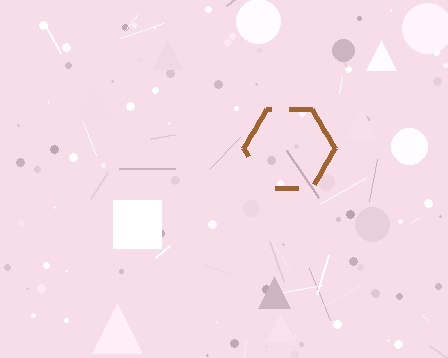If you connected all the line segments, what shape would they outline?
They would outline a hexagon.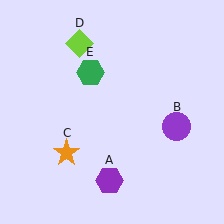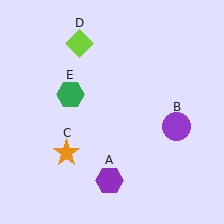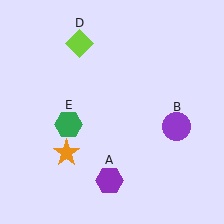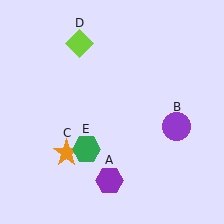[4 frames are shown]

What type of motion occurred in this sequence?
The green hexagon (object E) rotated counterclockwise around the center of the scene.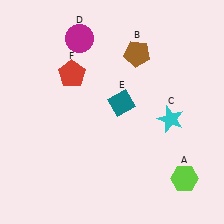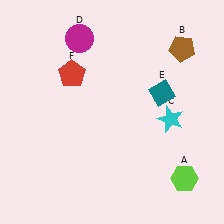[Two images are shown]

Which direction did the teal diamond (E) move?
The teal diamond (E) moved right.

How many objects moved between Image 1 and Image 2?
2 objects moved between the two images.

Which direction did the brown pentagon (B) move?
The brown pentagon (B) moved right.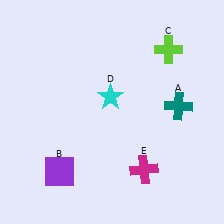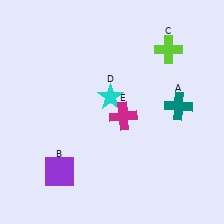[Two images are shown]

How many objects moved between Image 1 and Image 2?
1 object moved between the two images.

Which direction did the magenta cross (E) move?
The magenta cross (E) moved up.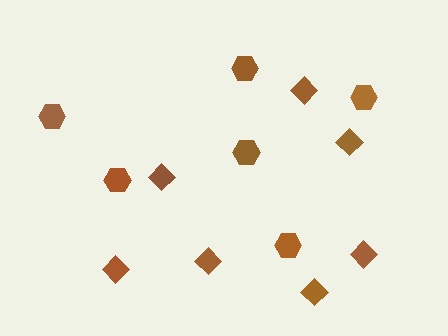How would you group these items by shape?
There are 2 groups: one group of hexagons (6) and one group of diamonds (7).